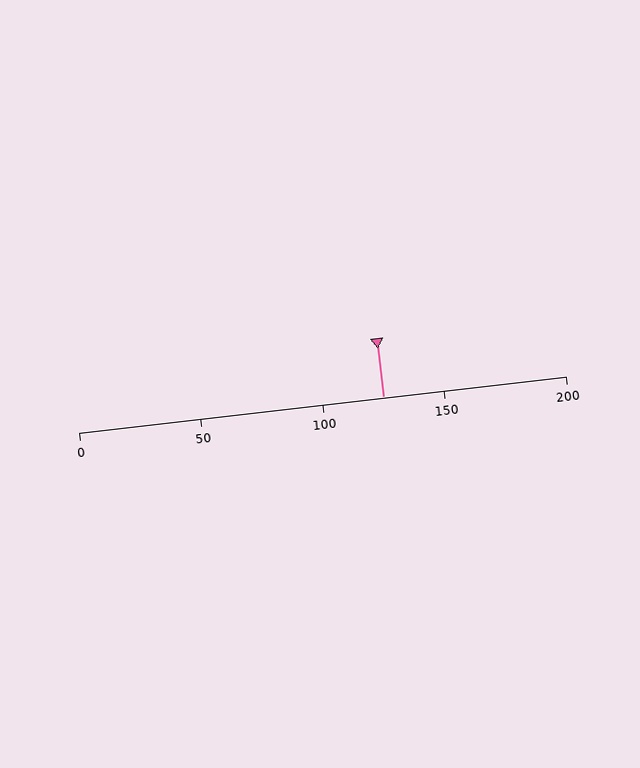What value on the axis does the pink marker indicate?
The marker indicates approximately 125.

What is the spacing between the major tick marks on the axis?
The major ticks are spaced 50 apart.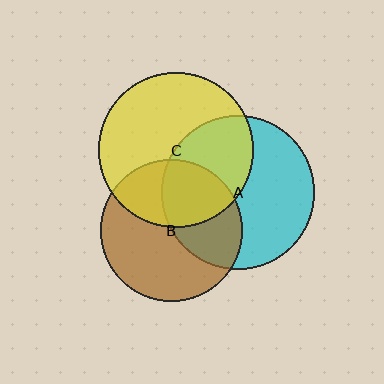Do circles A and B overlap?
Yes.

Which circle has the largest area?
Circle C (yellow).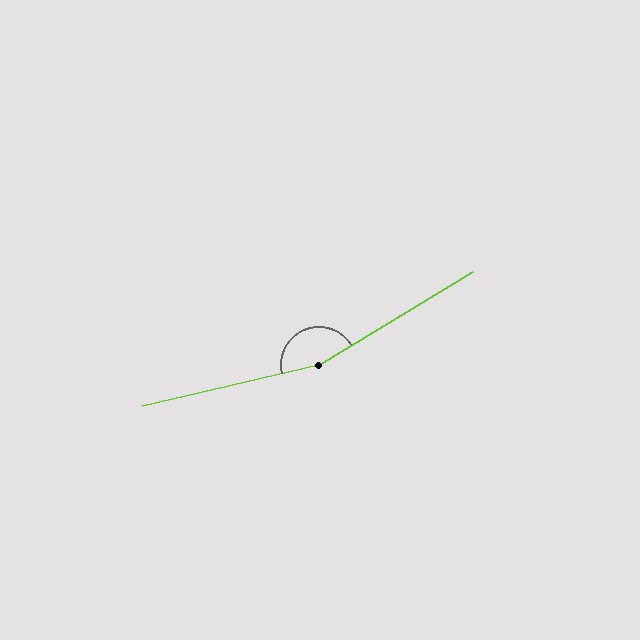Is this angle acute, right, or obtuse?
It is obtuse.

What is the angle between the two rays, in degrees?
Approximately 162 degrees.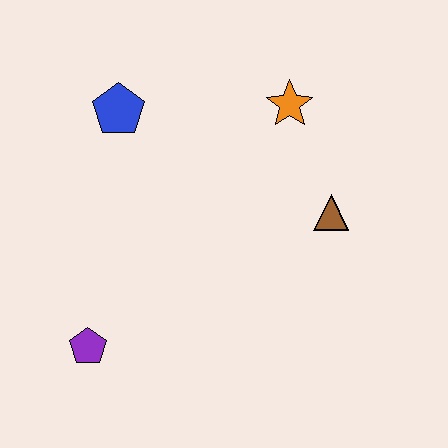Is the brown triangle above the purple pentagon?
Yes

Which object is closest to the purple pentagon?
The blue pentagon is closest to the purple pentagon.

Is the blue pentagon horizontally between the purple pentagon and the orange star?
Yes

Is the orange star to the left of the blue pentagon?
No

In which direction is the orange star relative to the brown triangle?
The orange star is above the brown triangle.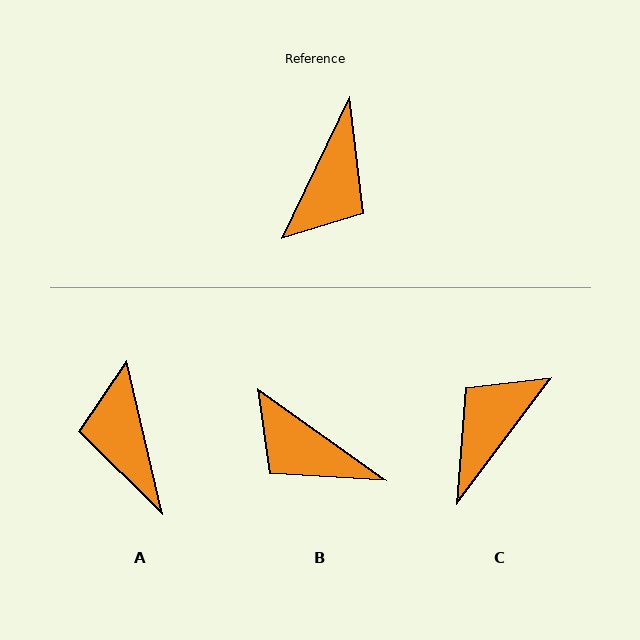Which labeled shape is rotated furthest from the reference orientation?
C, about 169 degrees away.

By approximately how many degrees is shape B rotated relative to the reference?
Approximately 100 degrees clockwise.